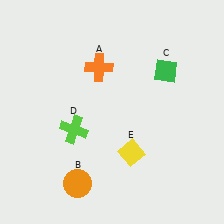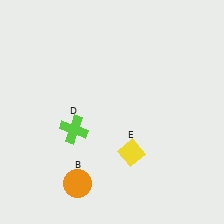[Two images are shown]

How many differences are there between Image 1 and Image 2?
There are 2 differences between the two images.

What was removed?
The orange cross (A), the green diamond (C) were removed in Image 2.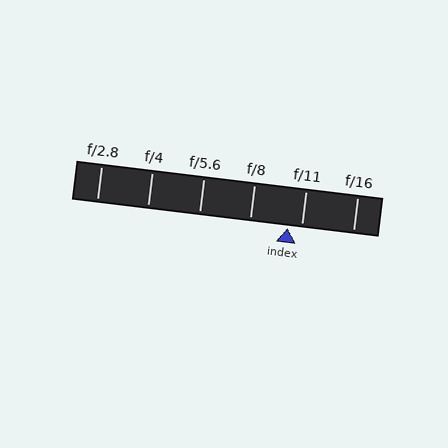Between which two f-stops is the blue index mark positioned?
The index mark is between f/8 and f/11.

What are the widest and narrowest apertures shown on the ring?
The widest aperture shown is f/2.8 and the narrowest is f/16.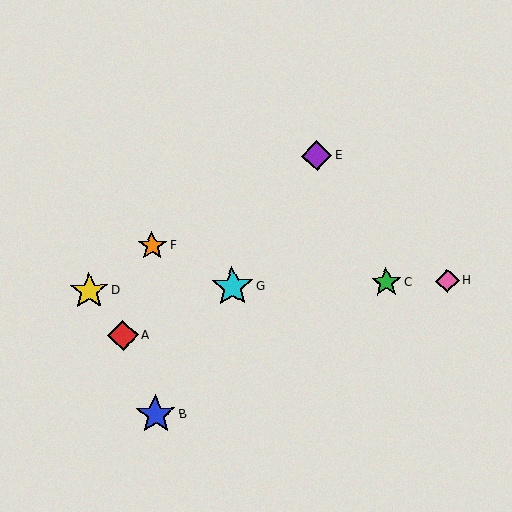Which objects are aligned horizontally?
Objects C, D, G, H are aligned horizontally.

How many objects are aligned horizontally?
4 objects (C, D, G, H) are aligned horizontally.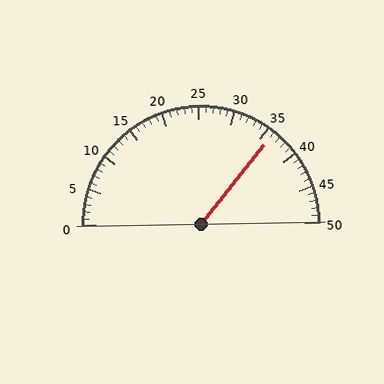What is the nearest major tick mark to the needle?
The nearest major tick mark is 35.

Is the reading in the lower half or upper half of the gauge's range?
The reading is in the upper half of the range (0 to 50).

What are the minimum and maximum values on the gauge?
The gauge ranges from 0 to 50.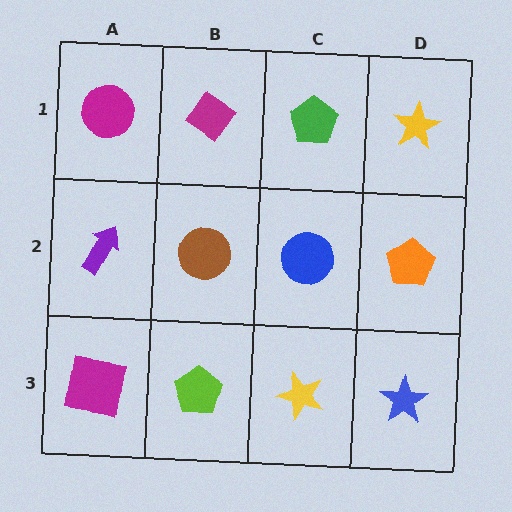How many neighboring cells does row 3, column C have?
3.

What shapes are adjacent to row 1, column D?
An orange pentagon (row 2, column D), a green pentagon (row 1, column C).